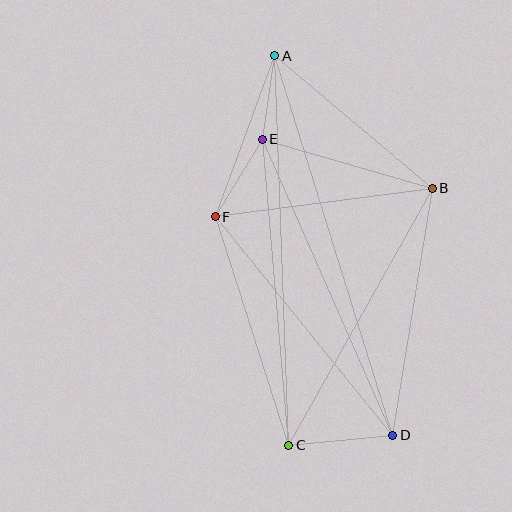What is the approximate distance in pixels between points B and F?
The distance between B and F is approximately 219 pixels.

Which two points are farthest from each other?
Points A and D are farthest from each other.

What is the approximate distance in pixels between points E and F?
The distance between E and F is approximately 91 pixels.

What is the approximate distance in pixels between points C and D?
The distance between C and D is approximately 104 pixels.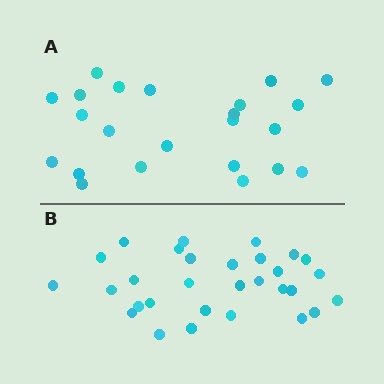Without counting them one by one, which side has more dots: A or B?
Region B (the bottom region) has more dots.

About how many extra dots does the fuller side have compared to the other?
Region B has roughly 8 or so more dots than region A.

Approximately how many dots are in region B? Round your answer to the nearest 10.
About 30 dots.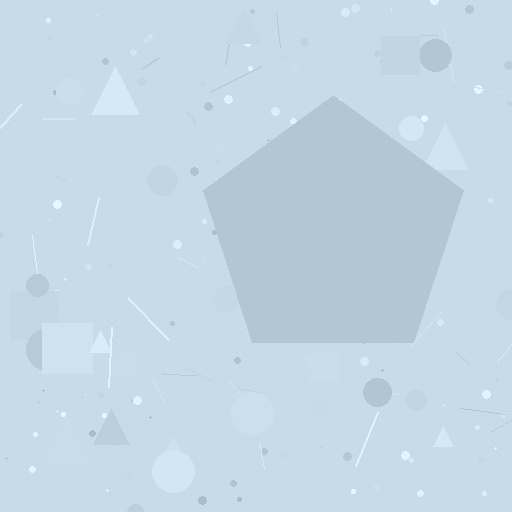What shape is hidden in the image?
A pentagon is hidden in the image.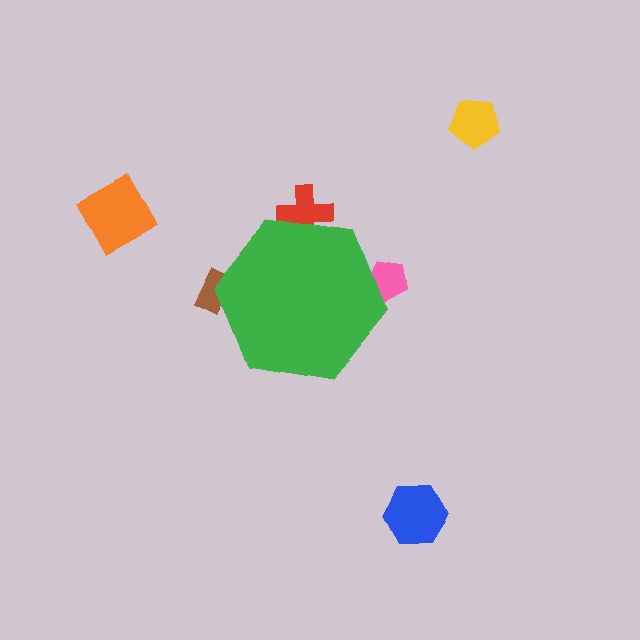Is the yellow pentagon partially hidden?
No, the yellow pentagon is fully visible.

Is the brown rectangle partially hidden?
Yes, the brown rectangle is partially hidden behind the green hexagon.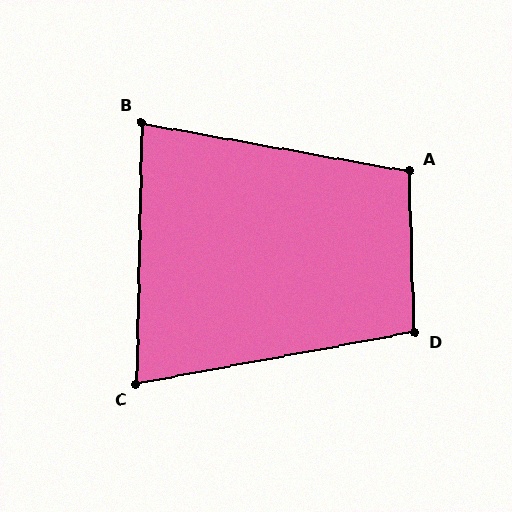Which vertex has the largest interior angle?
A, at approximately 102 degrees.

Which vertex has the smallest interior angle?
C, at approximately 78 degrees.